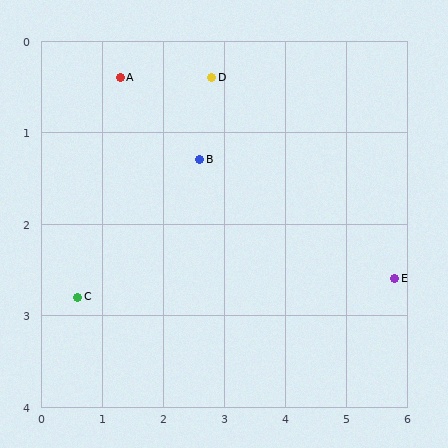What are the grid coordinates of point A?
Point A is at approximately (1.3, 0.4).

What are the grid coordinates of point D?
Point D is at approximately (2.8, 0.4).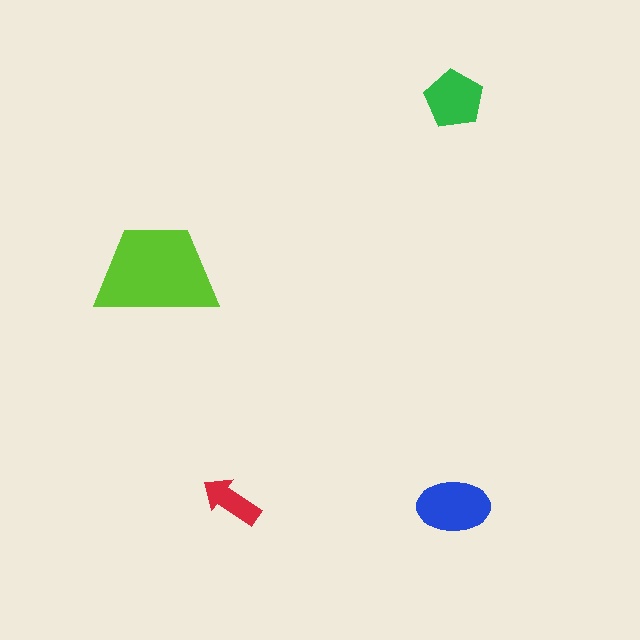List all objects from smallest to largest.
The red arrow, the green pentagon, the blue ellipse, the lime trapezoid.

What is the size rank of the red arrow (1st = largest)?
4th.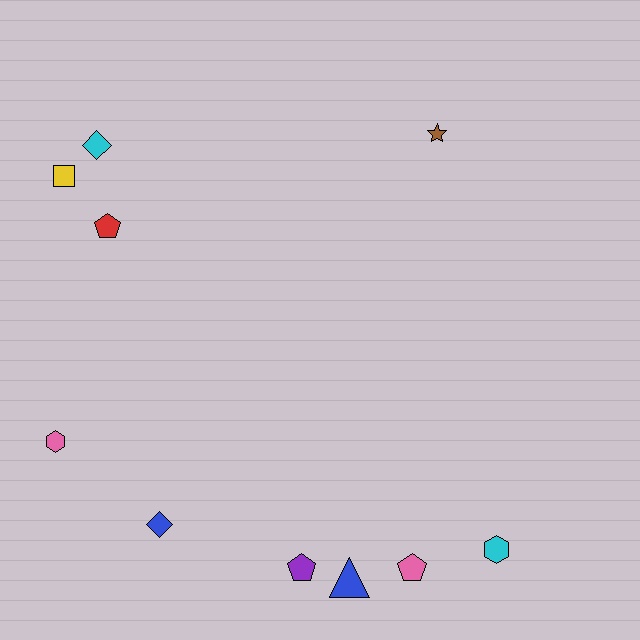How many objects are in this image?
There are 10 objects.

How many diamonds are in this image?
There are 2 diamonds.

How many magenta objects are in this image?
There are no magenta objects.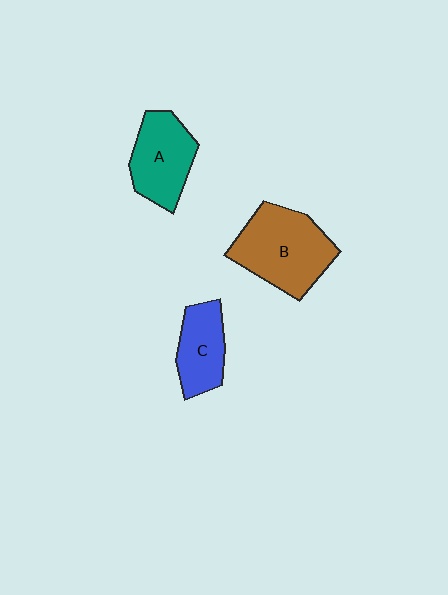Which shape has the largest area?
Shape B (brown).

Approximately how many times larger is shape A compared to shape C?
Approximately 1.3 times.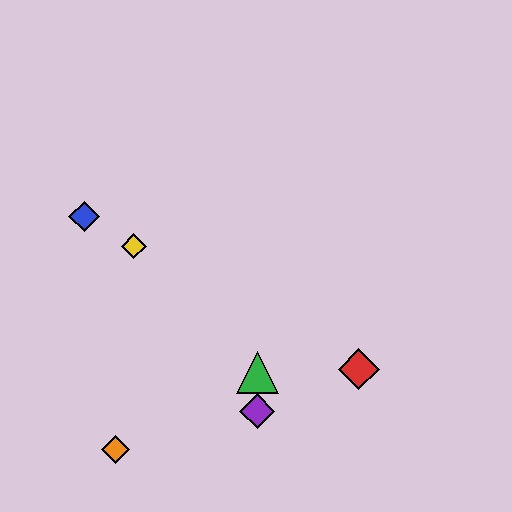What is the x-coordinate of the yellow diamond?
The yellow diamond is at x≈134.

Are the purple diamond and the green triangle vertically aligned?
Yes, both are at x≈257.